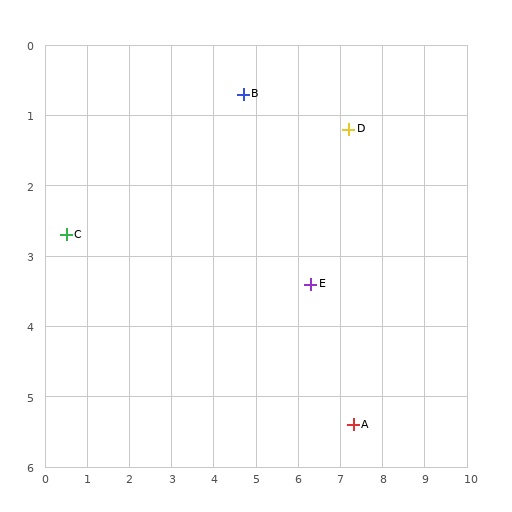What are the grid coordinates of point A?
Point A is at approximately (7.3, 5.4).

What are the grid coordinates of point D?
Point D is at approximately (7.2, 1.2).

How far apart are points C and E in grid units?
Points C and E are about 5.8 grid units apart.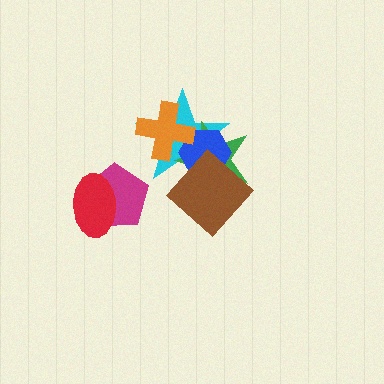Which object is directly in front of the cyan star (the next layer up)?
The green star is directly in front of the cyan star.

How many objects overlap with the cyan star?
4 objects overlap with the cyan star.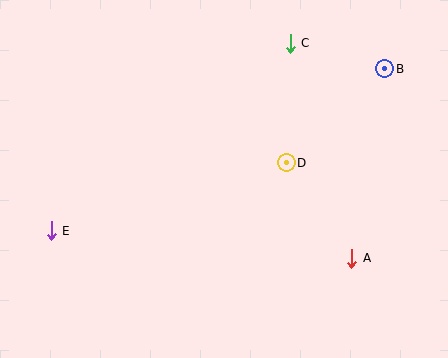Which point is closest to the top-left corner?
Point E is closest to the top-left corner.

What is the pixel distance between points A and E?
The distance between A and E is 301 pixels.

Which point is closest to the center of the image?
Point D at (286, 163) is closest to the center.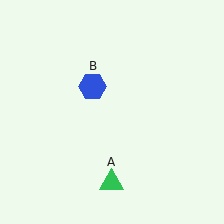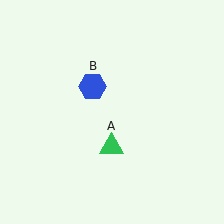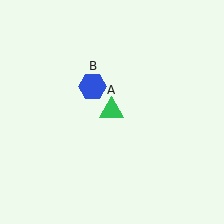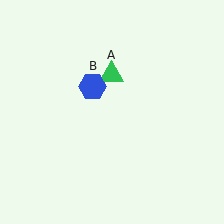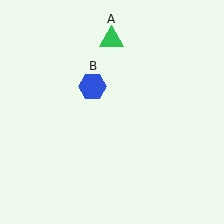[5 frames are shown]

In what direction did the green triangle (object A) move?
The green triangle (object A) moved up.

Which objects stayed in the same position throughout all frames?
Blue hexagon (object B) remained stationary.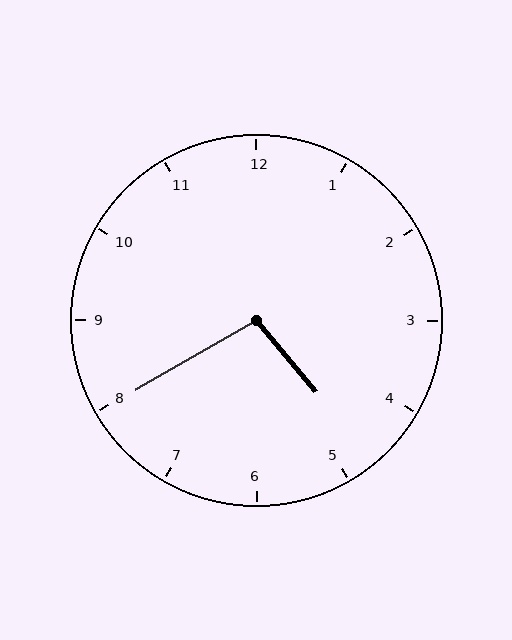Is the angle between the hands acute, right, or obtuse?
It is obtuse.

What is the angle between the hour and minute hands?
Approximately 100 degrees.